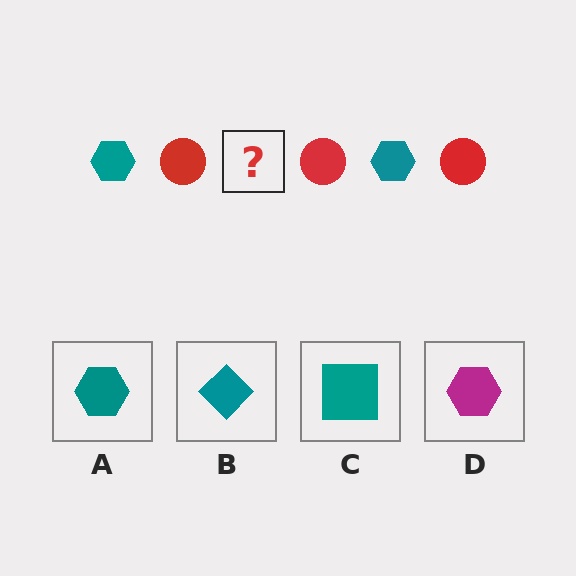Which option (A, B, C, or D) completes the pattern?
A.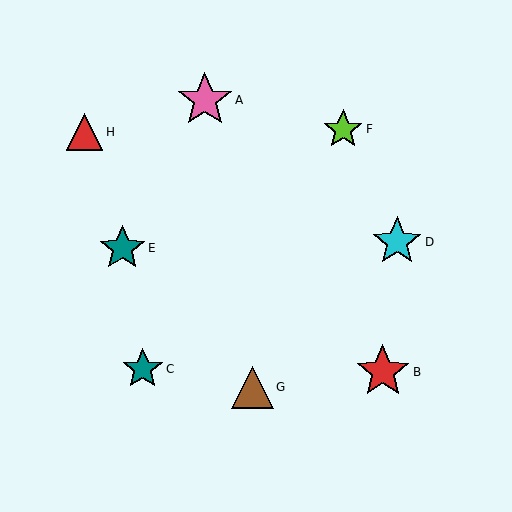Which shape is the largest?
The pink star (labeled A) is the largest.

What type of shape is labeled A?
Shape A is a pink star.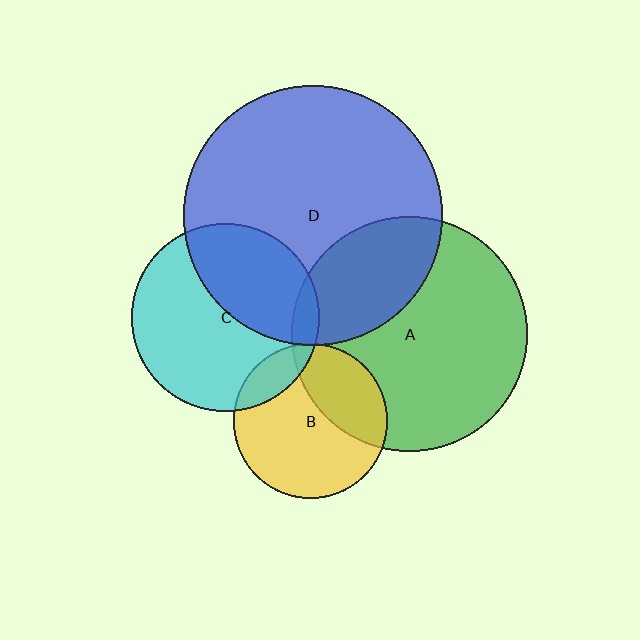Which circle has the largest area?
Circle D (blue).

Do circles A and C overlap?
Yes.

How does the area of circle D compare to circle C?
Approximately 1.9 times.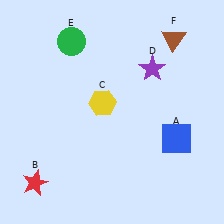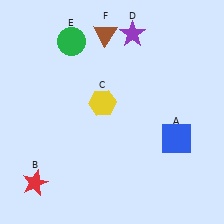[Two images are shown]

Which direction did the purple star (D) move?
The purple star (D) moved up.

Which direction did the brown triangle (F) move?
The brown triangle (F) moved left.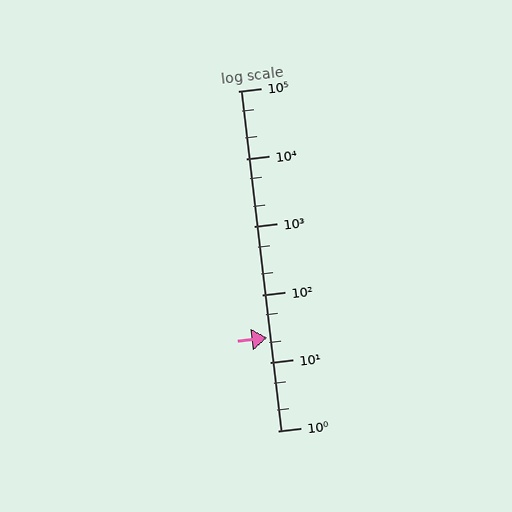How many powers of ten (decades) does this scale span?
The scale spans 5 decades, from 1 to 100000.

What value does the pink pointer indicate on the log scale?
The pointer indicates approximately 23.